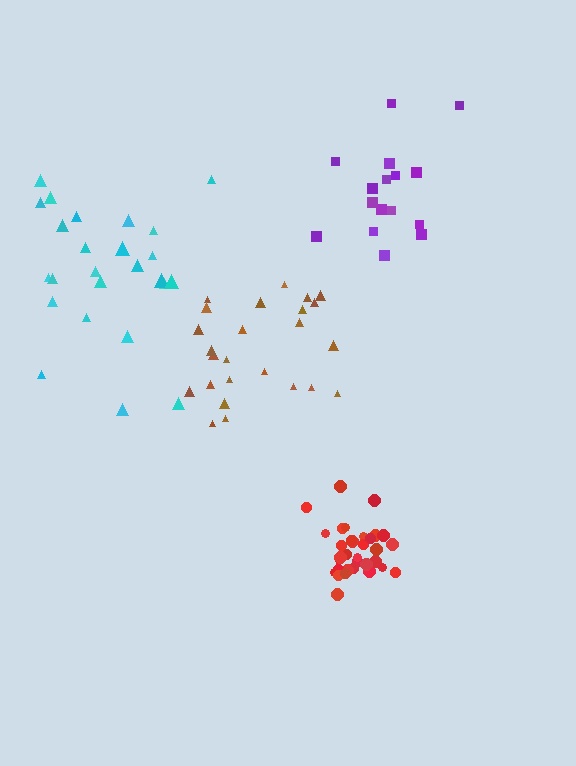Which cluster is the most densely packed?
Red.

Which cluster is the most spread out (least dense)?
Cyan.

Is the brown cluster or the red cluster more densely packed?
Red.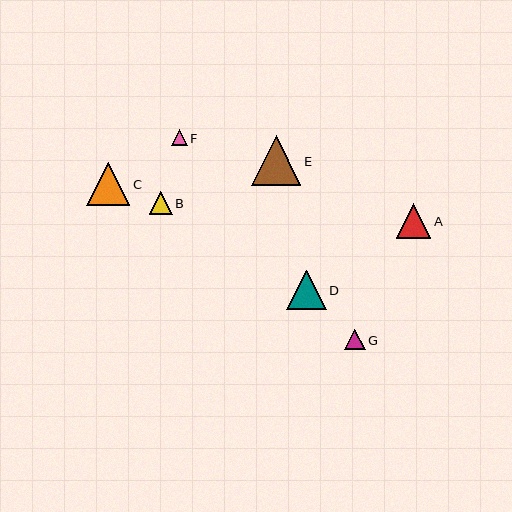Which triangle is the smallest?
Triangle F is the smallest with a size of approximately 16 pixels.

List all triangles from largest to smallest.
From largest to smallest: E, C, D, A, B, G, F.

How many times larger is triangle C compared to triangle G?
Triangle C is approximately 2.1 times the size of triangle G.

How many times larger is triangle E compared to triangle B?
Triangle E is approximately 2.1 times the size of triangle B.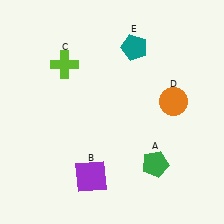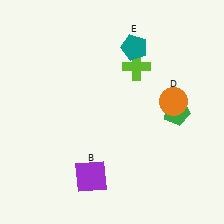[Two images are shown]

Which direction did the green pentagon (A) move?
The green pentagon (A) moved up.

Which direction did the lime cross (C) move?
The lime cross (C) moved right.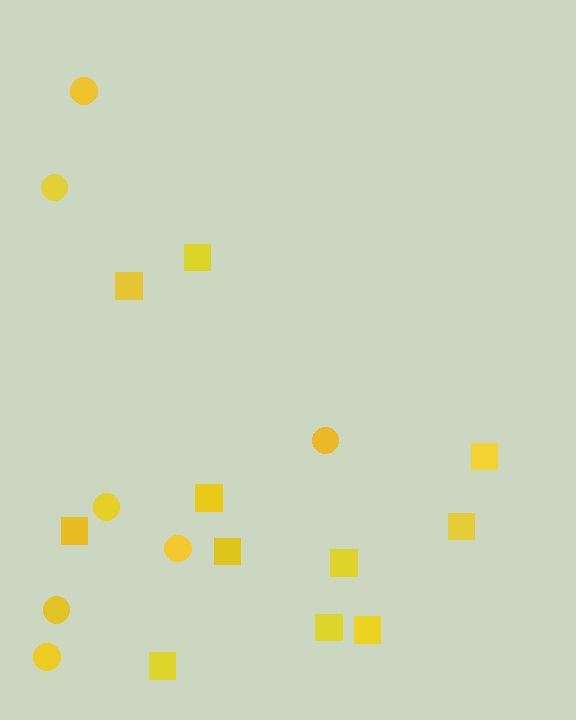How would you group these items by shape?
There are 2 groups: one group of circles (7) and one group of squares (11).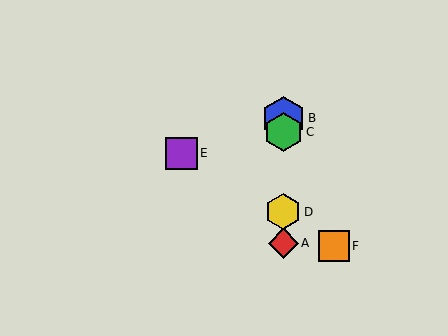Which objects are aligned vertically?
Objects A, B, C, D are aligned vertically.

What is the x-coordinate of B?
Object B is at x≈283.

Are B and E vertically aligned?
No, B is at x≈283 and E is at x≈181.